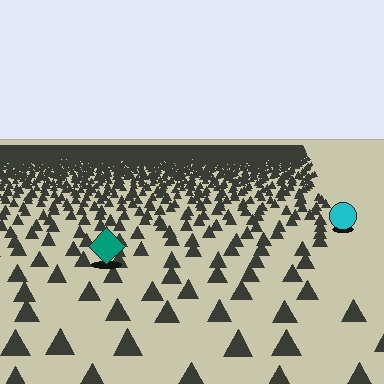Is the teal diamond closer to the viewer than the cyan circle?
Yes. The teal diamond is closer — you can tell from the texture gradient: the ground texture is coarser near it.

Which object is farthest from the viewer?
The cyan circle is farthest from the viewer. It appears smaller and the ground texture around it is denser.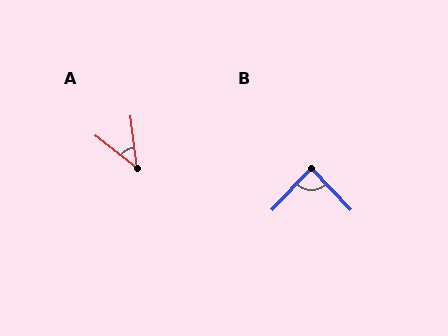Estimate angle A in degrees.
Approximately 45 degrees.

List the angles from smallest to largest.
A (45°), B (87°).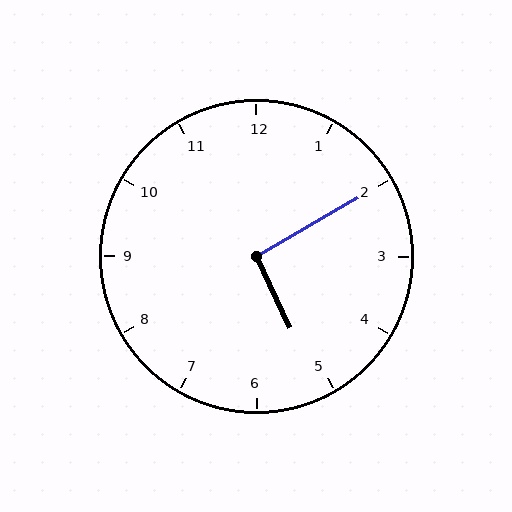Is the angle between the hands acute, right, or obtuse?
It is right.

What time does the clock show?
5:10.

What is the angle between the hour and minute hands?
Approximately 95 degrees.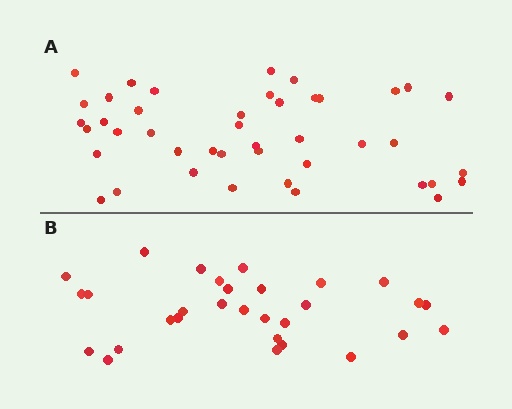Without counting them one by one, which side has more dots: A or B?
Region A (the top region) has more dots.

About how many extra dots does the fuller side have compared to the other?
Region A has approximately 15 more dots than region B.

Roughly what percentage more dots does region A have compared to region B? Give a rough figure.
About 45% more.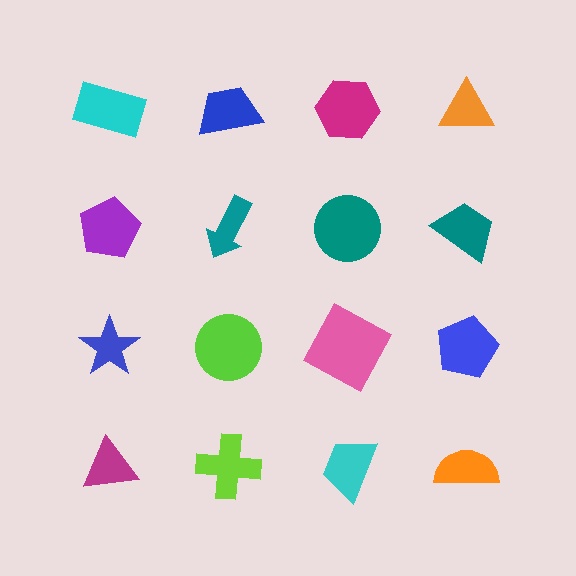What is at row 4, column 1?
A magenta triangle.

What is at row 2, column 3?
A teal circle.